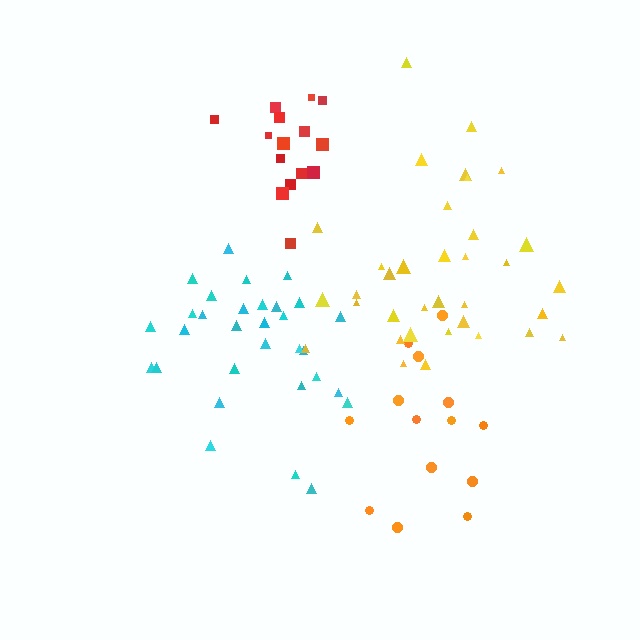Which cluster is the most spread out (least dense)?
Orange.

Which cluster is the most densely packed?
Red.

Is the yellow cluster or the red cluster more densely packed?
Red.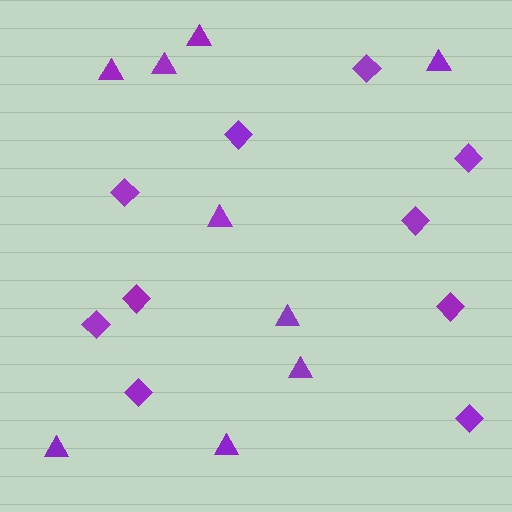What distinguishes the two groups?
There are 2 groups: one group of triangles (9) and one group of diamonds (10).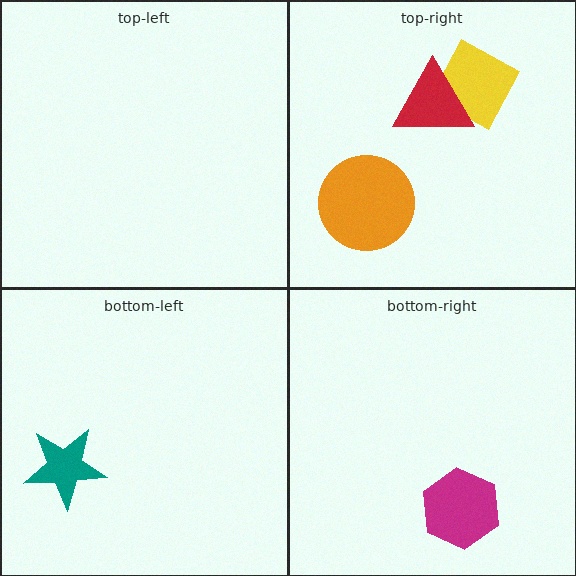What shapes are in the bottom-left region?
The teal star.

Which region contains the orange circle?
The top-right region.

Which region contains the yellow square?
The top-right region.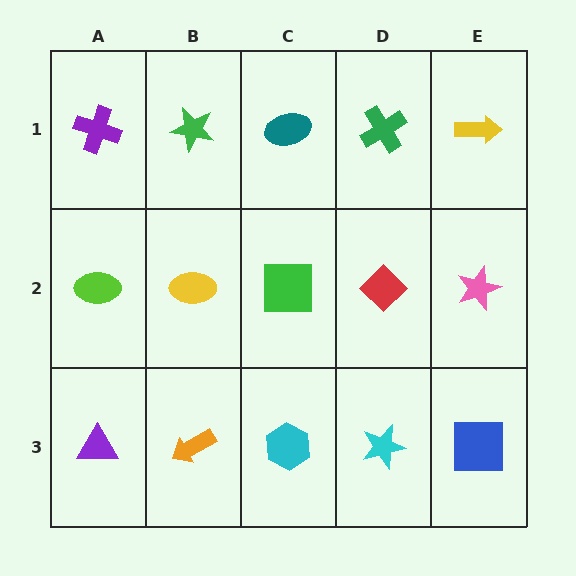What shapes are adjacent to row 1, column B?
A yellow ellipse (row 2, column B), a purple cross (row 1, column A), a teal ellipse (row 1, column C).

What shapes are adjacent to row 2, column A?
A purple cross (row 1, column A), a purple triangle (row 3, column A), a yellow ellipse (row 2, column B).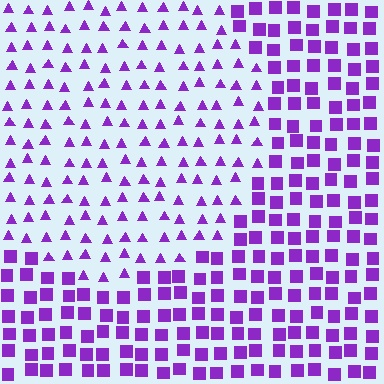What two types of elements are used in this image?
The image uses triangles inside the circle region and squares outside it.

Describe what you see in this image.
The image is filled with small purple elements arranged in a uniform grid. A circle-shaped region contains triangles, while the surrounding area contains squares. The boundary is defined purely by the change in element shape.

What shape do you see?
I see a circle.